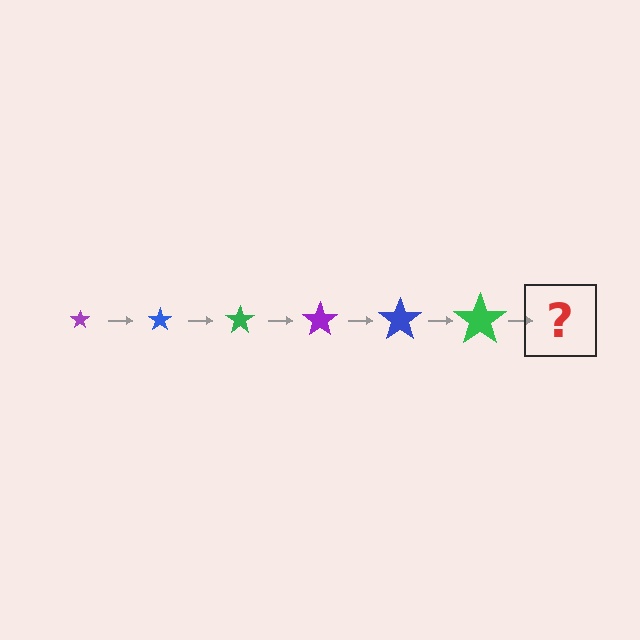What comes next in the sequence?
The next element should be a purple star, larger than the previous one.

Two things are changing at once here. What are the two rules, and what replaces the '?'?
The two rules are that the star grows larger each step and the color cycles through purple, blue, and green. The '?' should be a purple star, larger than the previous one.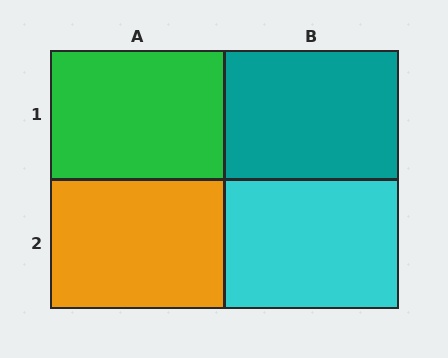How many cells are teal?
1 cell is teal.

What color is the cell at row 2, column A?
Orange.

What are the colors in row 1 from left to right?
Green, teal.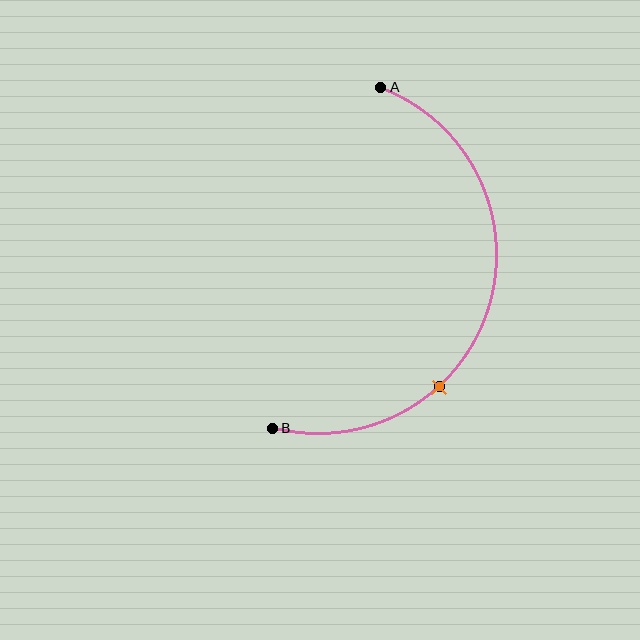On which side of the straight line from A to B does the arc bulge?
The arc bulges to the right of the straight line connecting A and B.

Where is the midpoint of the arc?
The arc midpoint is the point on the curve farthest from the straight line joining A and B. It sits to the right of that line.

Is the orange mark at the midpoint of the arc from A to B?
No. The orange mark lies on the arc but is closer to endpoint B. The arc midpoint would be at the point on the curve equidistant along the arc from both A and B.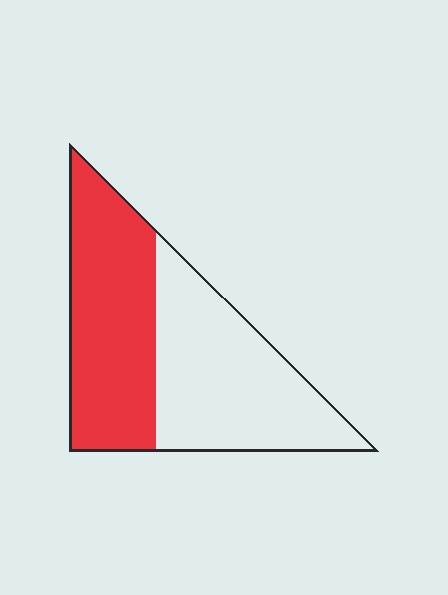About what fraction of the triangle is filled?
About one half (1/2).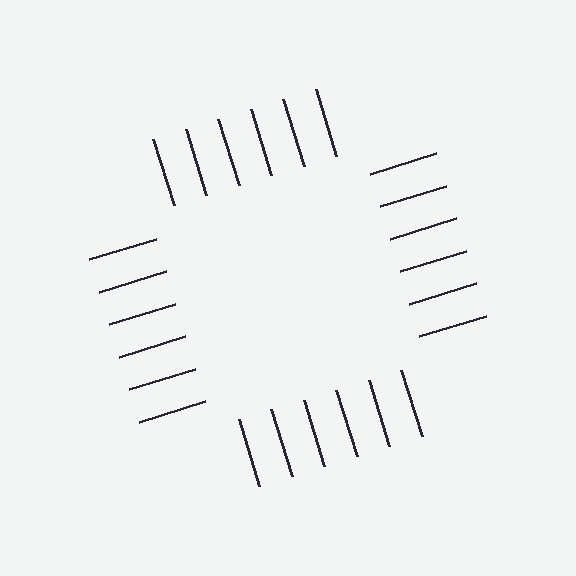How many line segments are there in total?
24 — 6 along each of the 4 edges.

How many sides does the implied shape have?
4 sides — the line-ends trace a square.